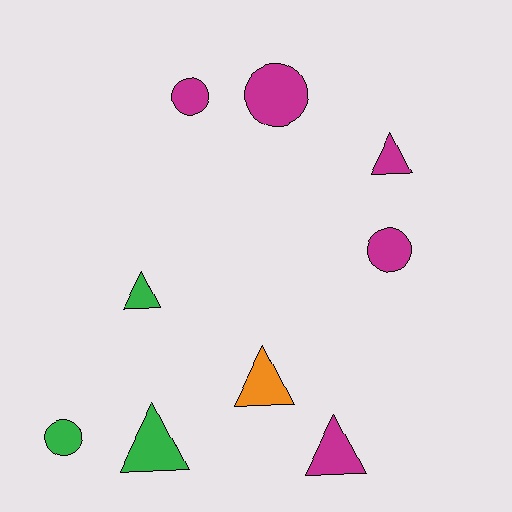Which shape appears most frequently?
Triangle, with 5 objects.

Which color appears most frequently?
Magenta, with 5 objects.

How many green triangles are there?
There are 2 green triangles.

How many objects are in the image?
There are 9 objects.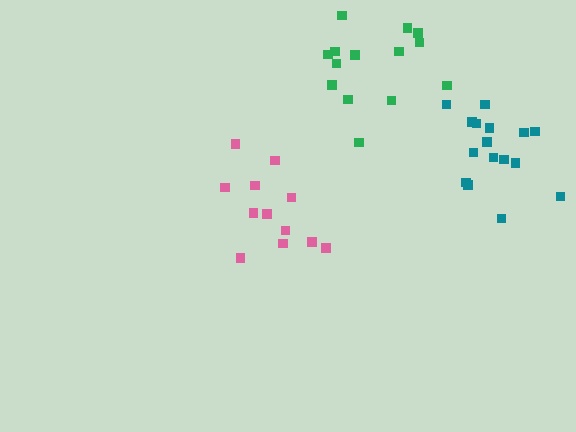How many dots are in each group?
Group 1: 12 dots, Group 2: 16 dots, Group 3: 14 dots (42 total).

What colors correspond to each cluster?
The clusters are colored: pink, teal, green.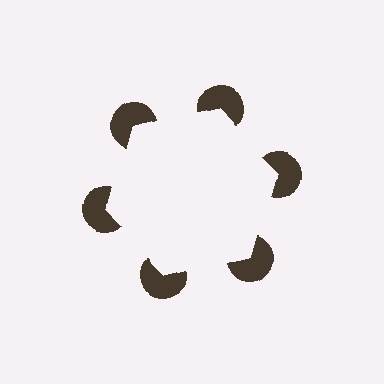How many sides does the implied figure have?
6 sides.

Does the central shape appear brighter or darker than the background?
It typically appears slightly brighter than the background, even though no actual brightness change is drawn.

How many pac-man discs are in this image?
There are 6 — one at each vertex of the illusory hexagon.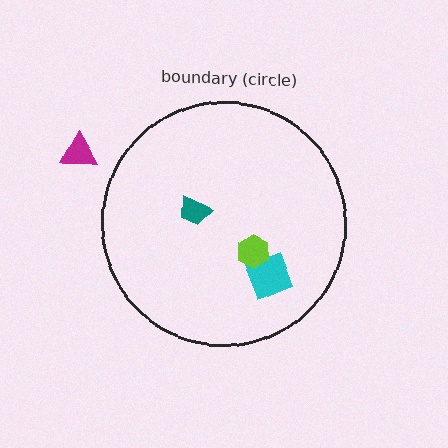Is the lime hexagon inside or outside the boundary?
Inside.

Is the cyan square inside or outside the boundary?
Inside.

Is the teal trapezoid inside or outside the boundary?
Inside.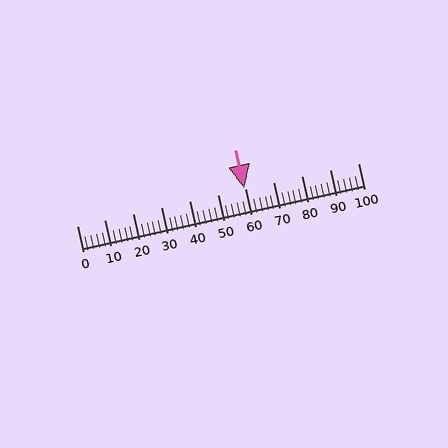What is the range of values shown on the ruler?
The ruler shows values from 0 to 100.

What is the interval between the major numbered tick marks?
The major tick marks are spaced 10 units apart.